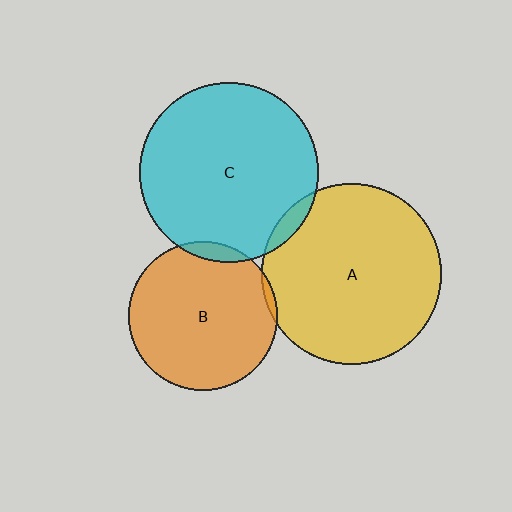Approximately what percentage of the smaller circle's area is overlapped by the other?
Approximately 5%.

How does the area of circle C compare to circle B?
Approximately 1.5 times.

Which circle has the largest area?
Circle A (yellow).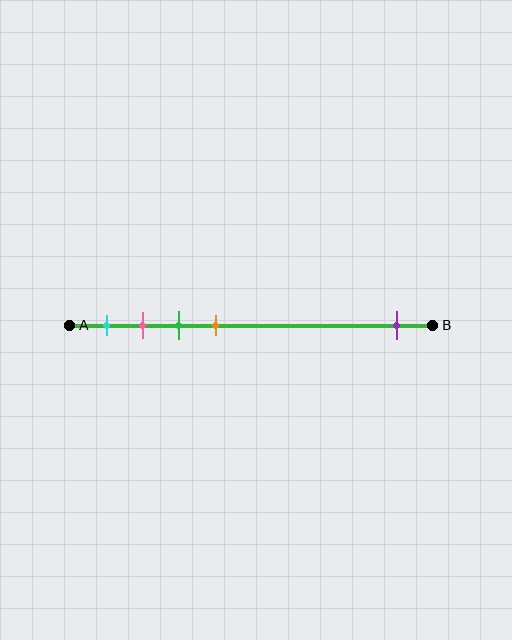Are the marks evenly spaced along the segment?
No, the marks are not evenly spaced.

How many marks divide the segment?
There are 5 marks dividing the segment.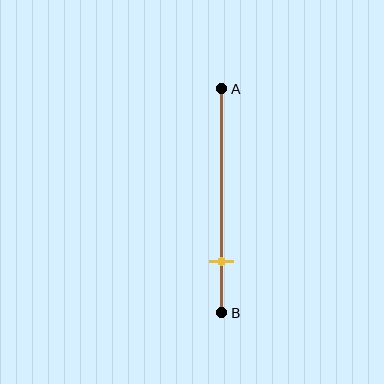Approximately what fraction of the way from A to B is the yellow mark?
The yellow mark is approximately 75% of the way from A to B.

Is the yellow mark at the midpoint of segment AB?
No, the mark is at about 75% from A, not at the 50% midpoint.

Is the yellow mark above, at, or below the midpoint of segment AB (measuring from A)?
The yellow mark is below the midpoint of segment AB.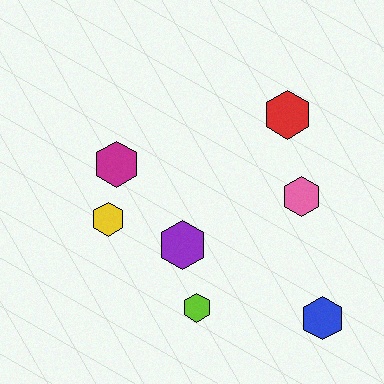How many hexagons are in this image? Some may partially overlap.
There are 7 hexagons.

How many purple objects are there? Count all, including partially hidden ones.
There is 1 purple object.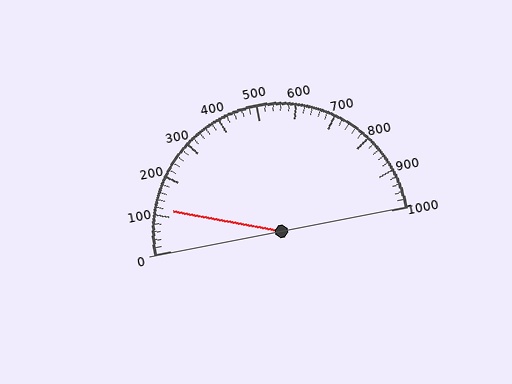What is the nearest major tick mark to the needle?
The nearest major tick mark is 100.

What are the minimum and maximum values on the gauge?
The gauge ranges from 0 to 1000.